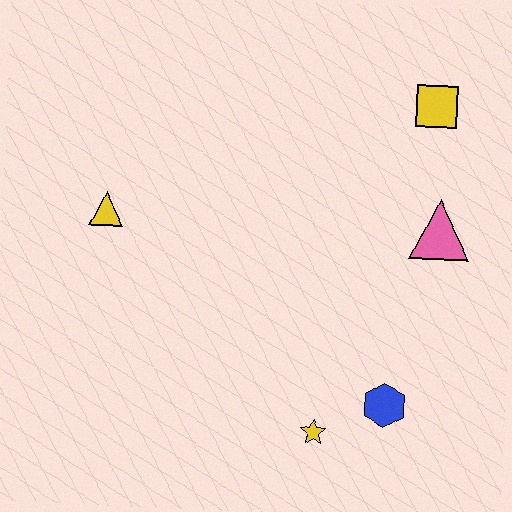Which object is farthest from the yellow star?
The yellow square is farthest from the yellow star.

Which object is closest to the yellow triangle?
The yellow star is closest to the yellow triangle.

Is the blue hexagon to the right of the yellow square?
No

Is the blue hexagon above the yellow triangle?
No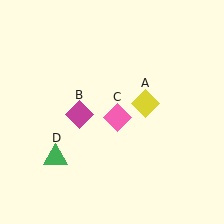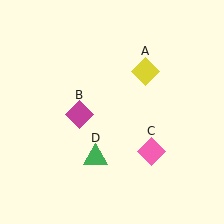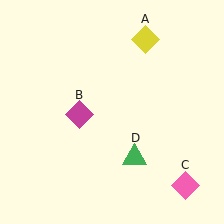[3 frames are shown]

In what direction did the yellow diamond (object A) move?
The yellow diamond (object A) moved up.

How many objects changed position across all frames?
3 objects changed position: yellow diamond (object A), pink diamond (object C), green triangle (object D).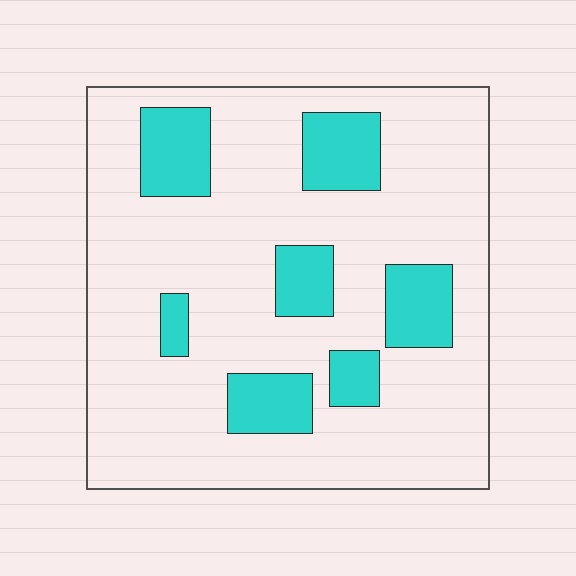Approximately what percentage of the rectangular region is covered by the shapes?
Approximately 20%.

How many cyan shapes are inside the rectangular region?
7.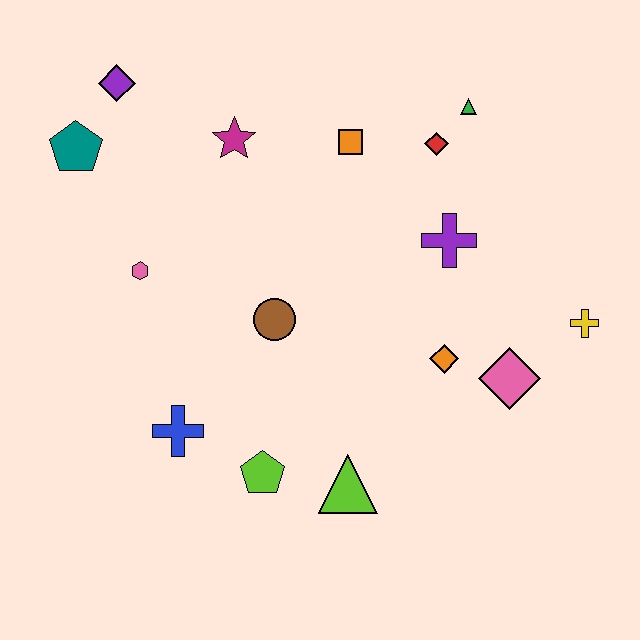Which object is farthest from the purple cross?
The teal pentagon is farthest from the purple cross.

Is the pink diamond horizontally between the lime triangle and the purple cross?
No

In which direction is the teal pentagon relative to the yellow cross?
The teal pentagon is to the left of the yellow cross.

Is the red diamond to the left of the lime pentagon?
No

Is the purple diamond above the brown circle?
Yes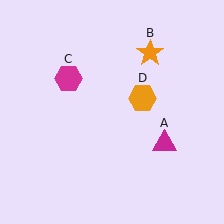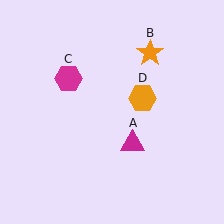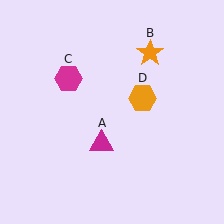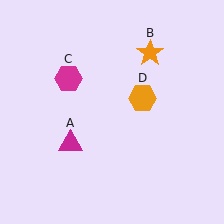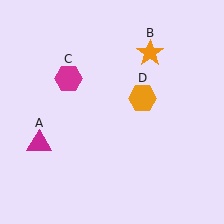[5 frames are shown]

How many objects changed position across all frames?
1 object changed position: magenta triangle (object A).